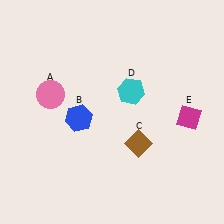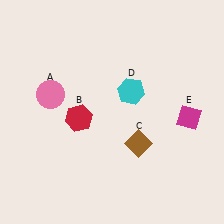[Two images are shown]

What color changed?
The hexagon (B) changed from blue in Image 1 to red in Image 2.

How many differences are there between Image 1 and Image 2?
There is 1 difference between the two images.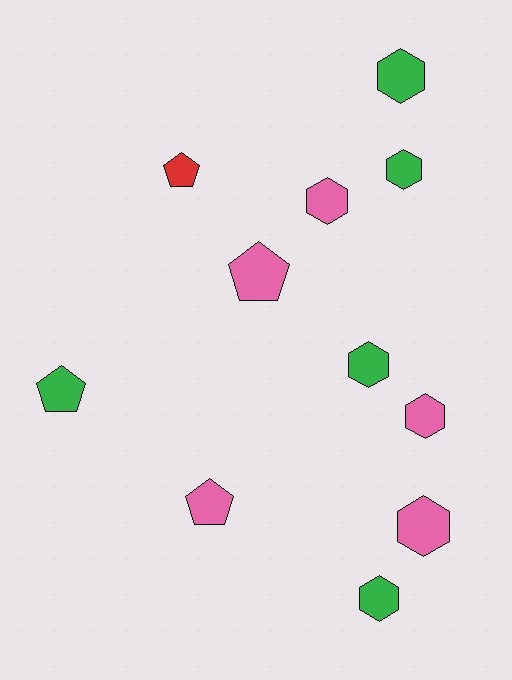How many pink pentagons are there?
There are 2 pink pentagons.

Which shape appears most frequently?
Hexagon, with 7 objects.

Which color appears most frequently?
Pink, with 5 objects.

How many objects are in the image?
There are 11 objects.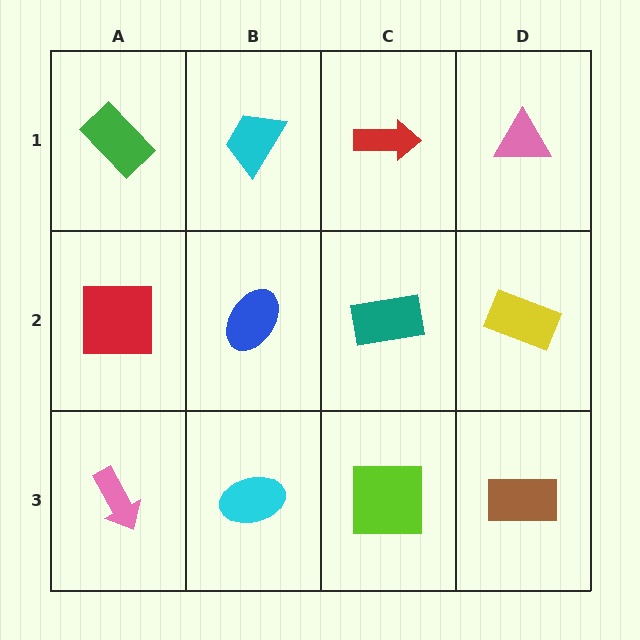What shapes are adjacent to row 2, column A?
A green rectangle (row 1, column A), a pink arrow (row 3, column A), a blue ellipse (row 2, column B).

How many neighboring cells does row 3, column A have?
2.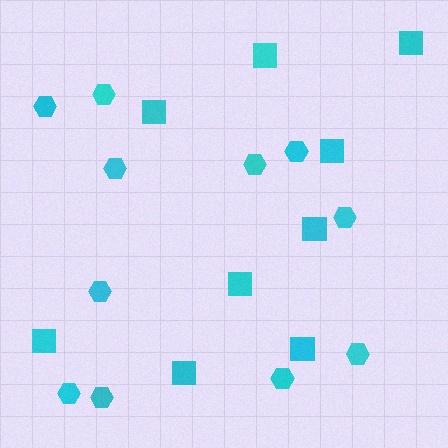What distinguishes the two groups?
There are 2 groups: one group of squares (9) and one group of hexagons (11).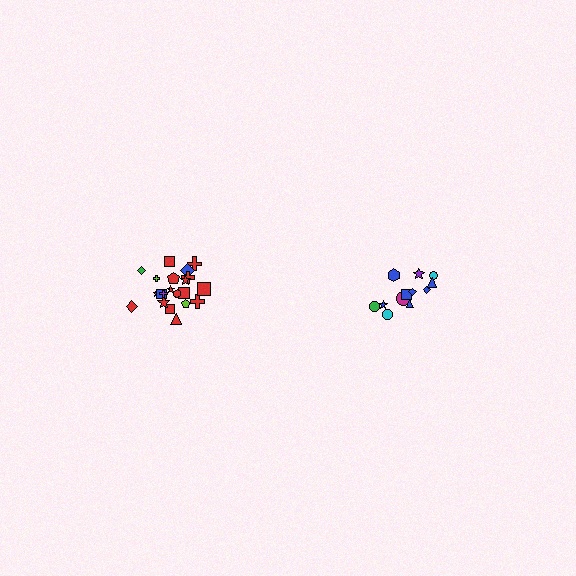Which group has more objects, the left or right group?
The left group.